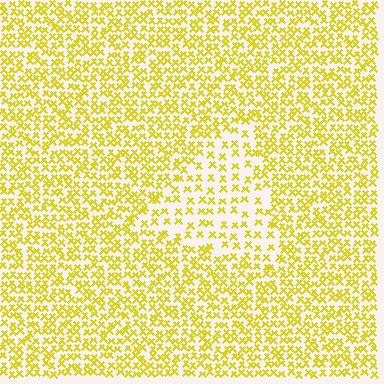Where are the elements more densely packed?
The elements are more densely packed outside the triangle boundary.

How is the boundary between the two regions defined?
The boundary is defined by a change in element density (approximately 2.0x ratio). All elements are the same color, size, and shape.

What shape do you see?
I see a triangle.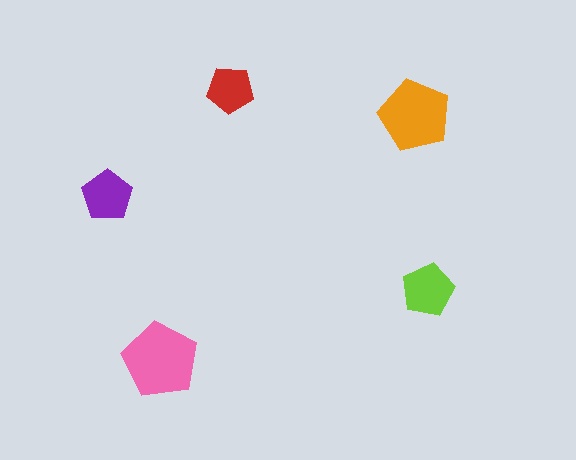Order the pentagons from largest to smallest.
the pink one, the orange one, the lime one, the purple one, the red one.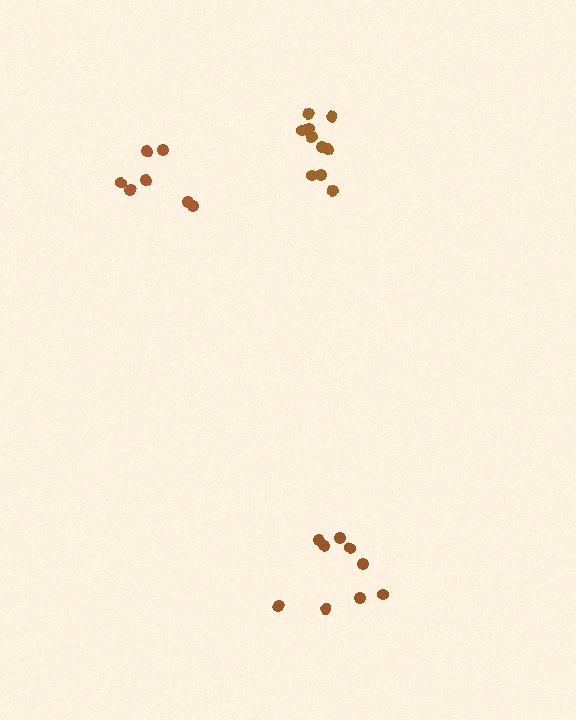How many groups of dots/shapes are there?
There are 3 groups.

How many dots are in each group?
Group 1: 9 dots, Group 2: 10 dots, Group 3: 7 dots (26 total).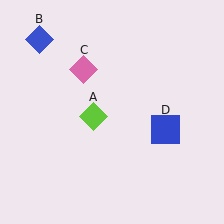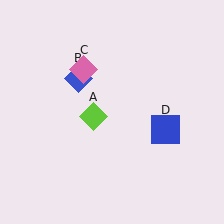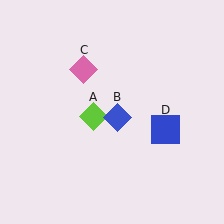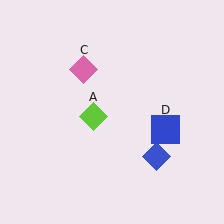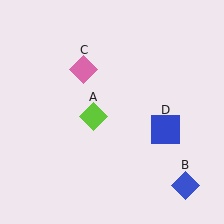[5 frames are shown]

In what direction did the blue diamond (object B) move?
The blue diamond (object B) moved down and to the right.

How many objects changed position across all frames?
1 object changed position: blue diamond (object B).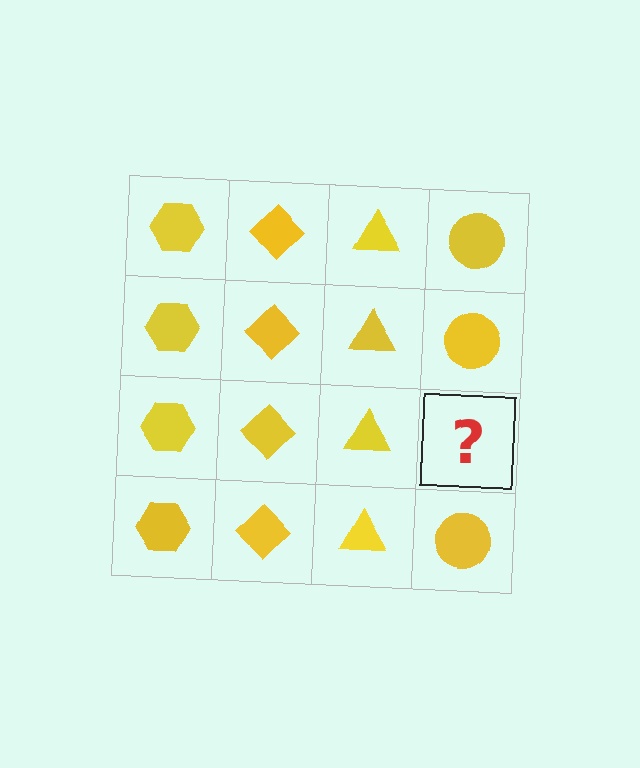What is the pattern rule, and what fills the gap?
The rule is that each column has a consistent shape. The gap should be filled with a yellow circle.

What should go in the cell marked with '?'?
The missing cell should contain a yellow circle.